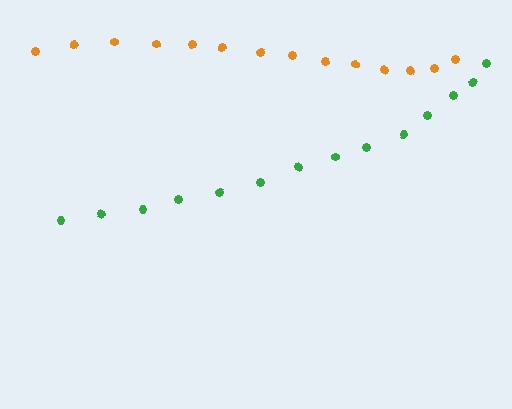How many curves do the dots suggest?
There are 2 distinct paths.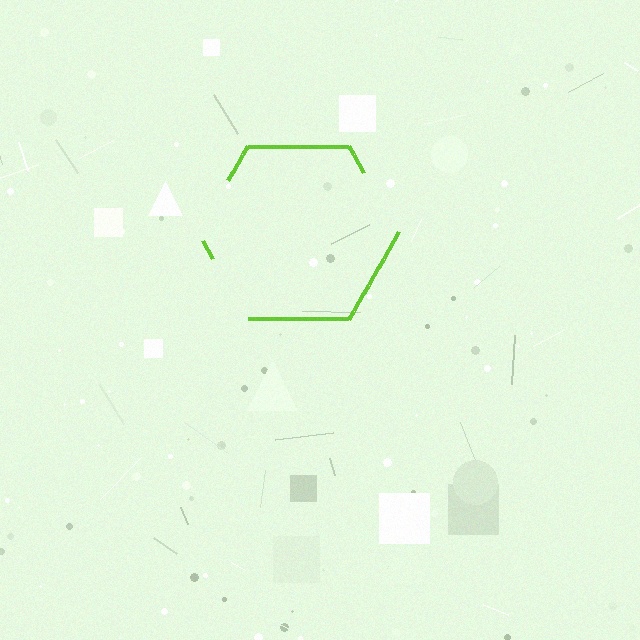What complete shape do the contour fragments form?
The contour fragments form a hexagon.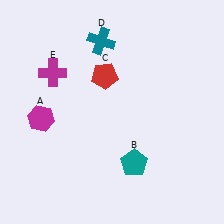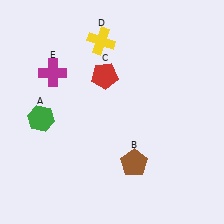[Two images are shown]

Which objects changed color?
A changed from magenta to green. B changed from teal to brown. D changed from teal to yellow.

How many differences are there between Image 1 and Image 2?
There are 3 differences between the two images.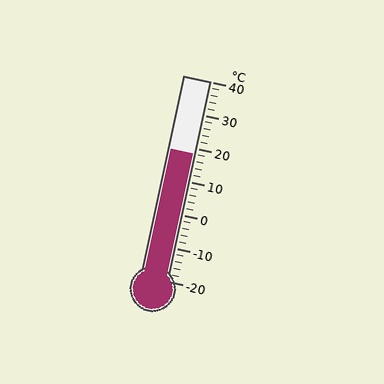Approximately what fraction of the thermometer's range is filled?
The thermometer is filled to approximately 65% of its range.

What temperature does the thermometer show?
The thermometer shows approximately 18°C.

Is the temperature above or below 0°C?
The temperature is above 0°C.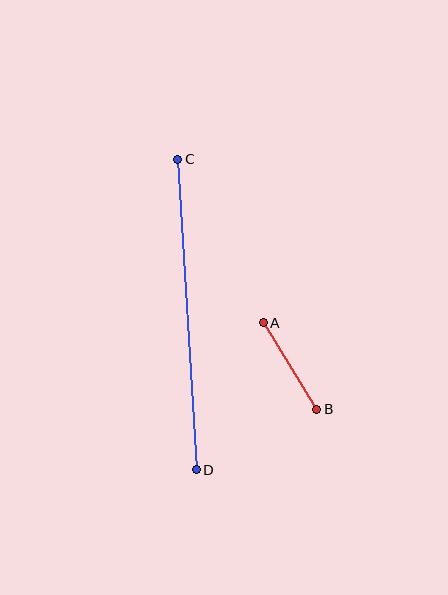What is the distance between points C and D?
The distance is approximately 311 pixels.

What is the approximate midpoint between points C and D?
The midpoint is at approximately (187, 315) pixels.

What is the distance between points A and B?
The distance is approximately 102 pixels.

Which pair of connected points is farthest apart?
Points C and D are farthest apart.